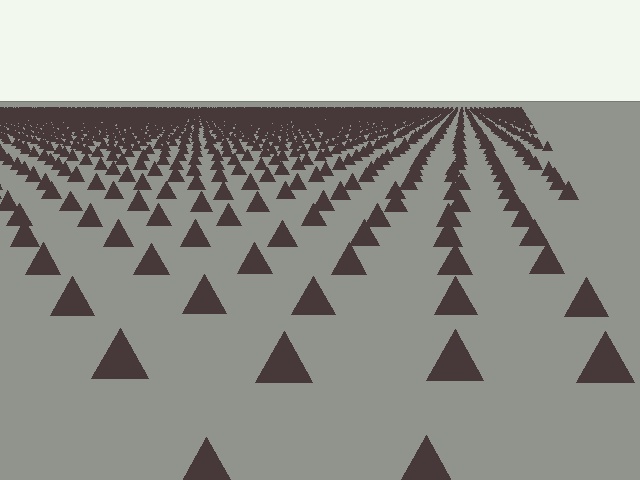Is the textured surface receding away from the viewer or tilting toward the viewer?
The surface is receding away from the viewer. Texture elements get smaller and denser toward the top.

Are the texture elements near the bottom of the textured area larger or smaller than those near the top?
Larger. Near the bottom, elements are closer to the viewer and appear at a bigger on-screen size.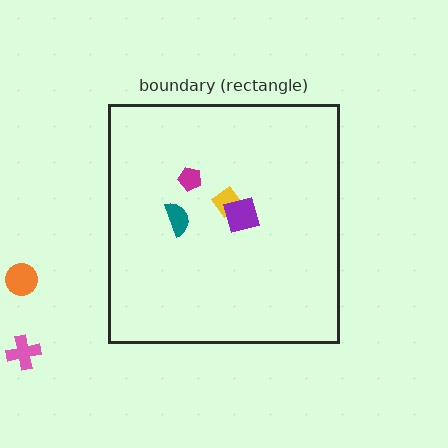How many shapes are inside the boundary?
4 inside, 2 outside.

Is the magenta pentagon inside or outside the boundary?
Inside.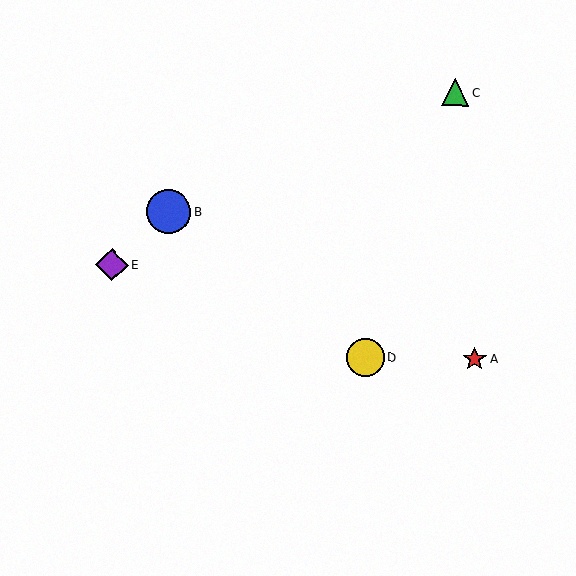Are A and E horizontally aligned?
No, A is at y≈359 and E is at y≈265.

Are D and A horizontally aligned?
Yes, both are at y≈357.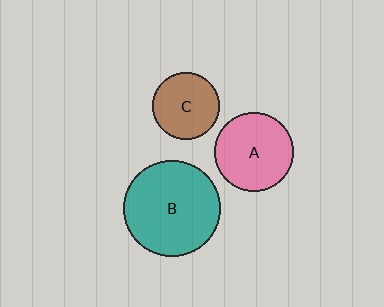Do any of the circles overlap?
No, none of the circles overlap.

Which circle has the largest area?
Circle B (teal).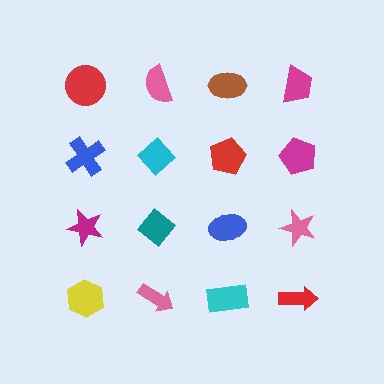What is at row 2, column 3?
A red pentagon.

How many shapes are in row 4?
4 shapes.